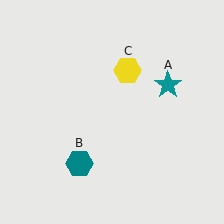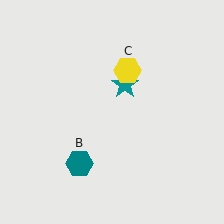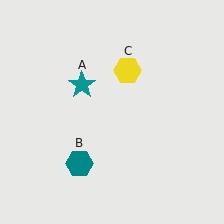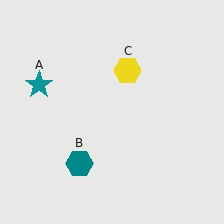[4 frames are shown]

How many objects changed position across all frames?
1 object changed position: teal star (object A).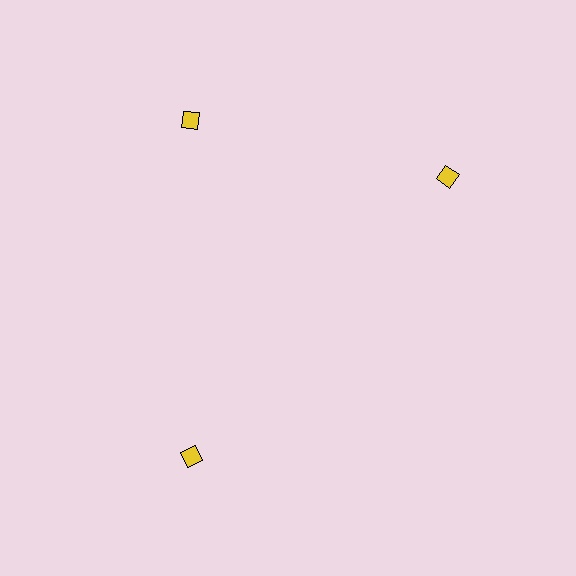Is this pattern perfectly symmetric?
No. The 3 yellow diamonds are arranged in a ring, but one element near the 3 o'clock position is rotated out of alignment along the ring, breaking the 3-fold rotational symmetry.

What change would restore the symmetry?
The symmetry would be restored by rotating it back into even spacing with its neighbors so that all 3 diamonds sit at equal angles and equal distance from the center.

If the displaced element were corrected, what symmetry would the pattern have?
It would have 3-fold rotational symmetry — the pattern would map onto itself every 120 degrees.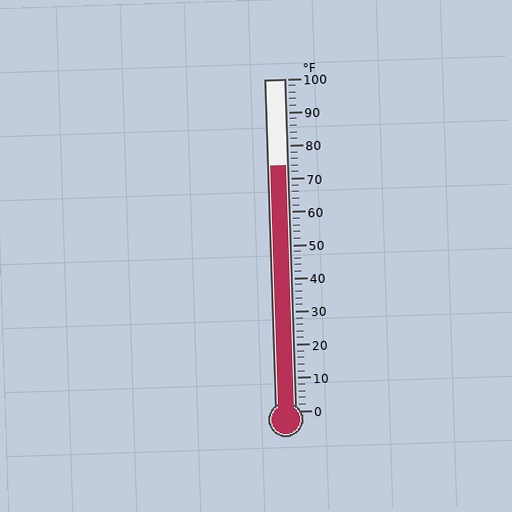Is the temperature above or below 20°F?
The temperature is above 20°F.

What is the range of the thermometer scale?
The thermometer scale ranges from 0°F to 100°F.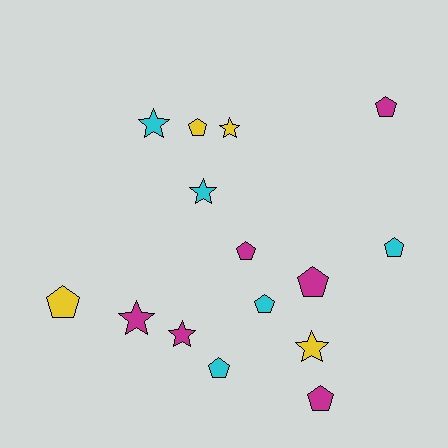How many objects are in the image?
There are 15 objects.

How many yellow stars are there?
There are 2 yellow stars.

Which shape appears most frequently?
Pentagon, with 9 objects.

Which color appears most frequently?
Magenta, with 6 objects.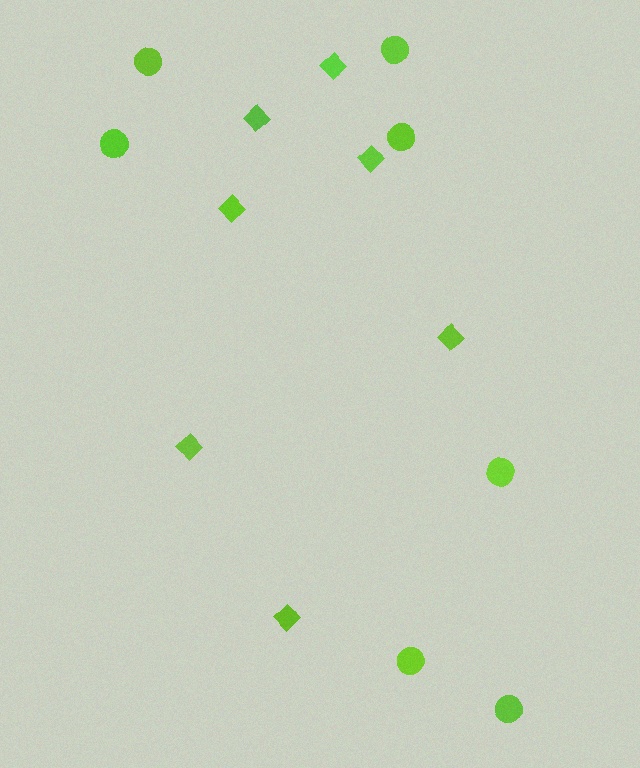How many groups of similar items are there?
There are 2 groups: one group of circles (7) and one group of diamonds (7).